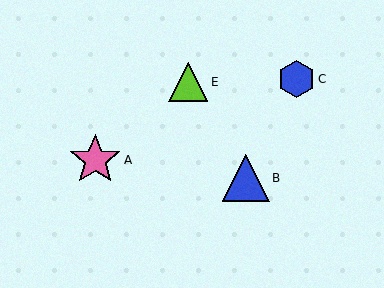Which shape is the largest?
The pink star (labeled A) is the largest.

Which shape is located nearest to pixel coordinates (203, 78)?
The lime triangle (labeled E) at (188, 82) is nearest to that location.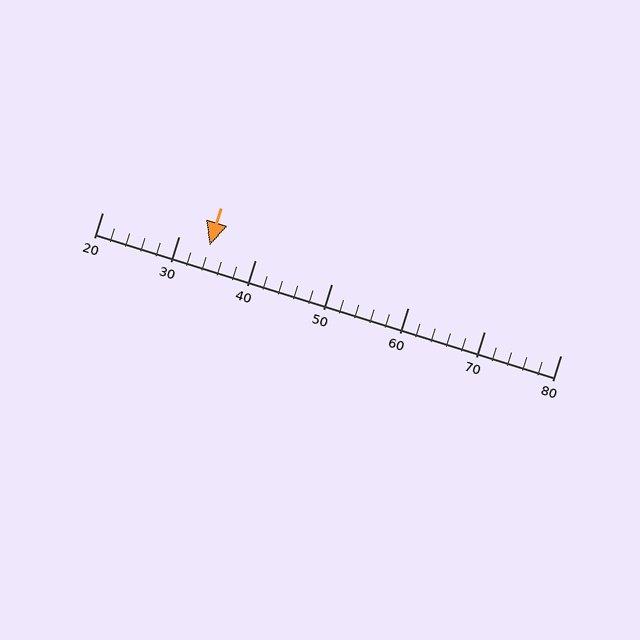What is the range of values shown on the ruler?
The ruler shows values from 20 to 80.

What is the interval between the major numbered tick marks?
The major tick marks are spaced 10 units apart.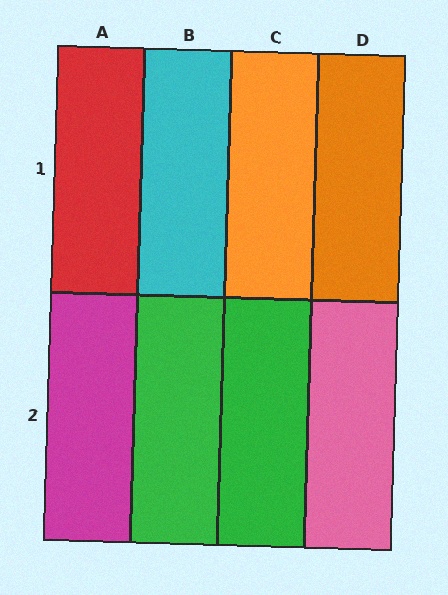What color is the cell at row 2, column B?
Green.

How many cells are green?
2 cells are green.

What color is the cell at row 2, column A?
Magenta.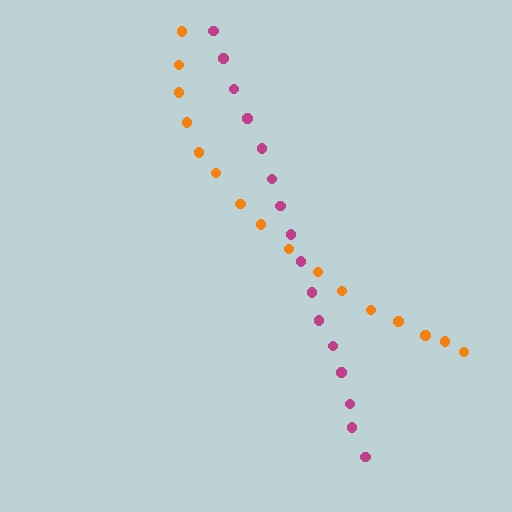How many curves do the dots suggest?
There are 2 distinct paths.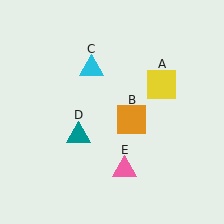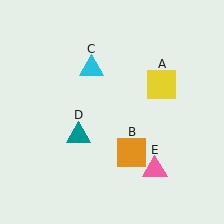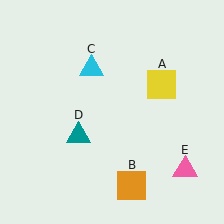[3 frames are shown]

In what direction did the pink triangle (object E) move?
The pink triangle (object E) moved right.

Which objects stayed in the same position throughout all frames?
Yellow square (object A) and cyan triangle (object C) and teal triangle (object D) remained stationary.